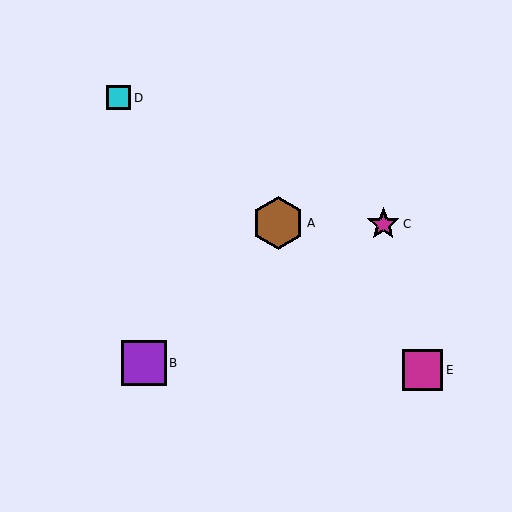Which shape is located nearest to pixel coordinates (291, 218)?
The brown hexagon (labeled A) at (278, 223) is nearest to that location.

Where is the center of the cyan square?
The center of the cyan square is at (119, 98).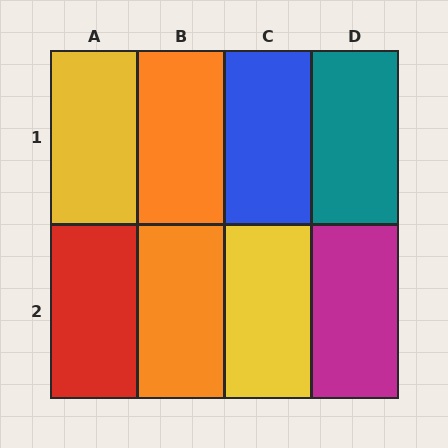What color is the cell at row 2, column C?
Yellow.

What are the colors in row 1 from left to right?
Yellow, orange, blue, teal.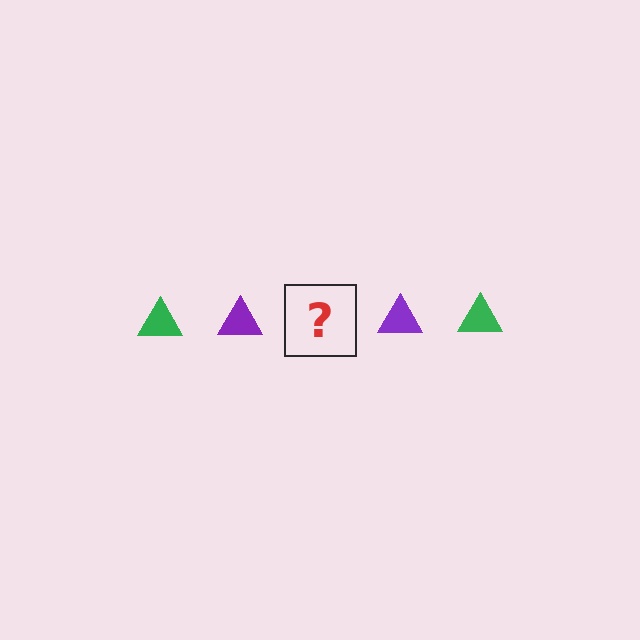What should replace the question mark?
The question mark should be replaced with a green triangle.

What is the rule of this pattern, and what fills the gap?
The rule is that the pattern cycles through green, purple triangles. The gap should be filled with a green triangle.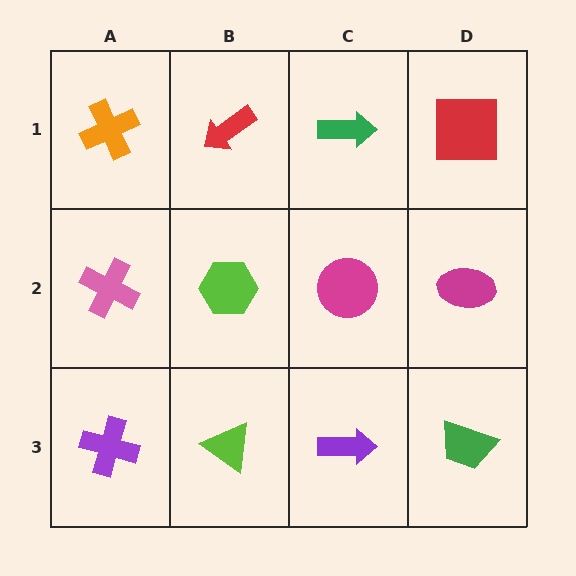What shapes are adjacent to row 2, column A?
An orange cross (row 1, column A), a purple cross (row 3, column A), a lime hexagon (row 2, column B).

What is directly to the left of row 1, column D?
A green arrow.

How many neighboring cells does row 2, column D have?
3.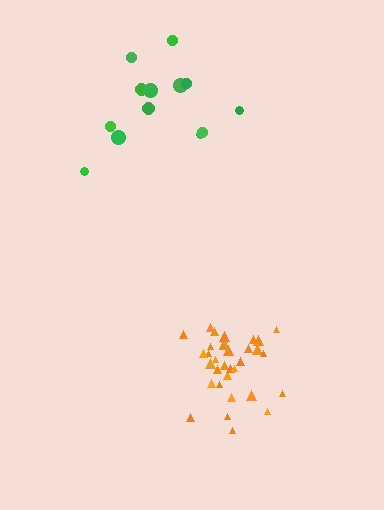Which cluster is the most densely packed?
Orange.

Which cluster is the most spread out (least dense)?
Green.